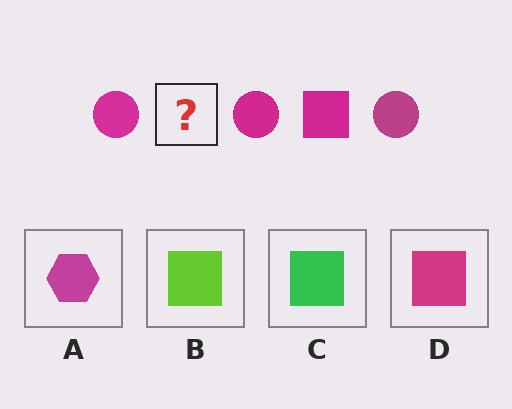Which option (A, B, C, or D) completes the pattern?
D.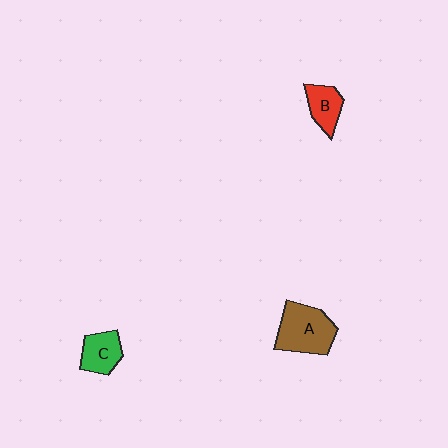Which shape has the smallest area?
Shape B (red).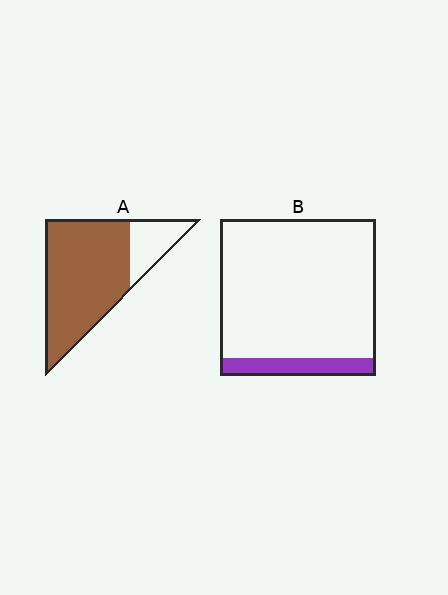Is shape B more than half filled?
No.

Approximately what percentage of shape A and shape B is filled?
A is approximately 80% and B is approximately 10%.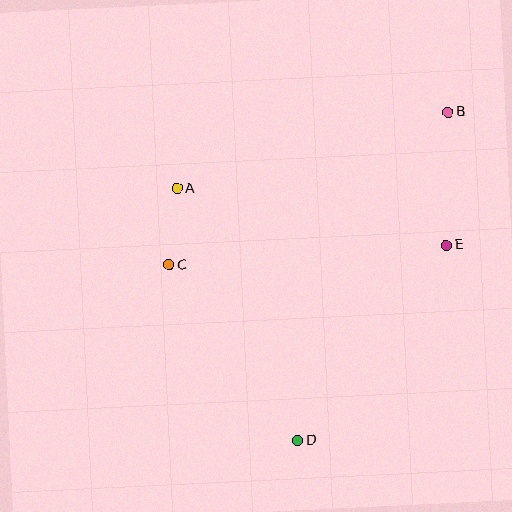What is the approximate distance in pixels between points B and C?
The distance between B and C is approximately 318 pixels.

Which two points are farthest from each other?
Points B and D are farthest from each other.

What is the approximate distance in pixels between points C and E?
The distance between C and E is approximately 278 pixels.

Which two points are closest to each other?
Points A and C are closest to each other.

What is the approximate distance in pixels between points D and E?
The distance between D and E is approximately 246 pixels.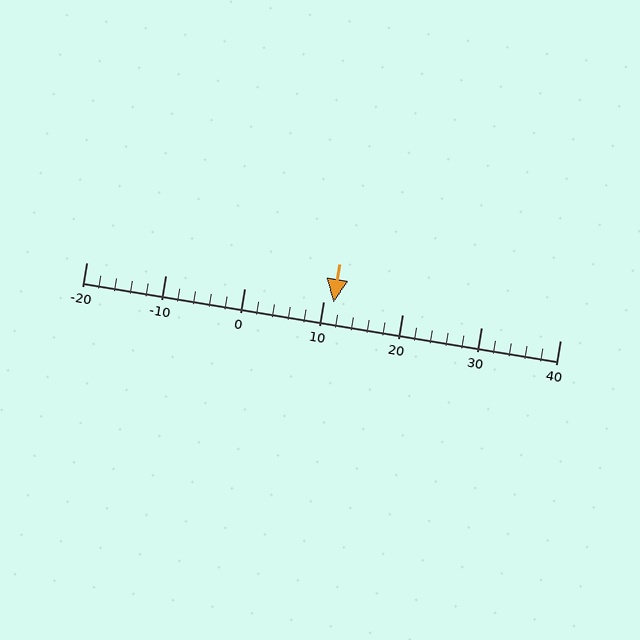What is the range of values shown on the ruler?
The ruler shows values from -20 to 40.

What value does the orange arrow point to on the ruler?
The orange arrow points to approximately 11.